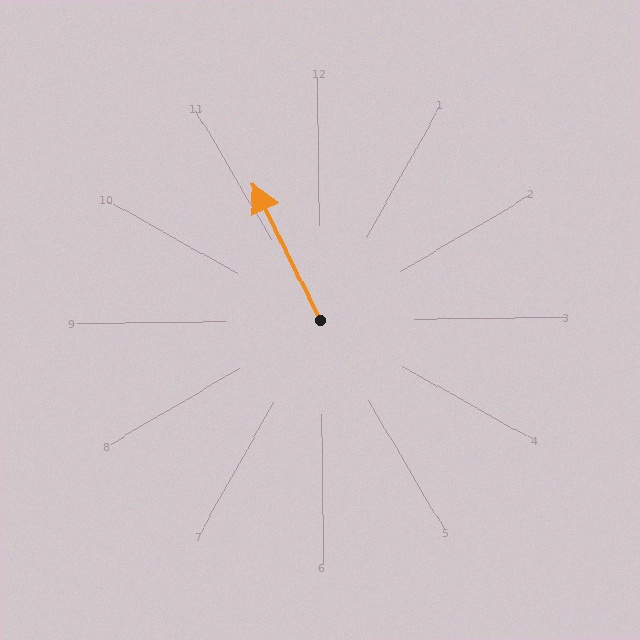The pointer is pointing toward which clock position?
Roughly 11 o'clock.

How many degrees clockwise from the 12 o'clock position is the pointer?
Approximately 335 degrees.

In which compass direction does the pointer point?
Northwest.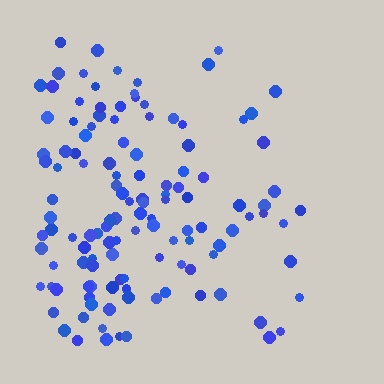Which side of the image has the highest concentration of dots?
The left.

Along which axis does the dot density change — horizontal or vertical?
Horizontal.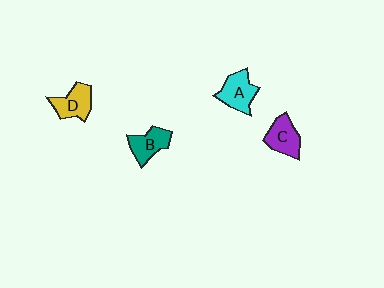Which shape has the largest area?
Shape A (cyan).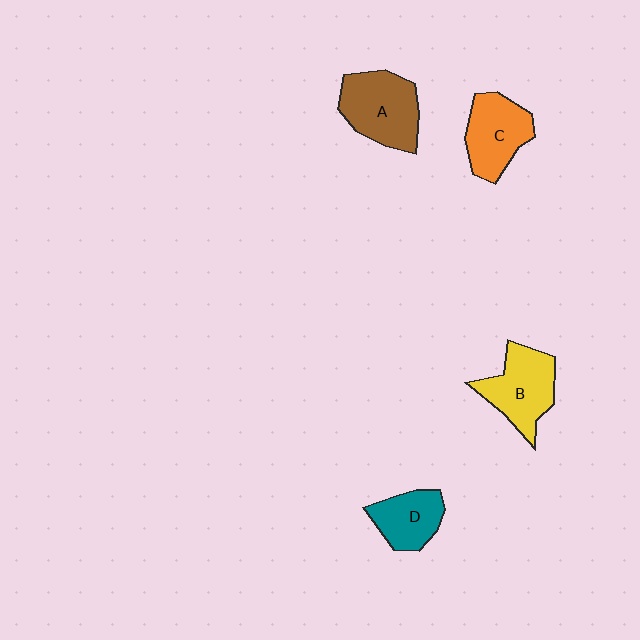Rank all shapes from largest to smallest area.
From largest to smallest: A (brown), B (yellow), C (orange), D (teal).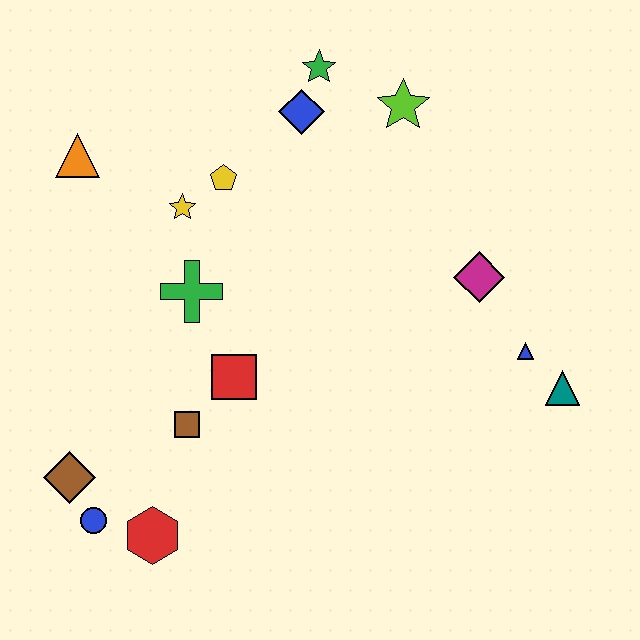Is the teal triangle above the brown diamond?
Yes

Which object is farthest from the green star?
The blue circle is farthest from the green star.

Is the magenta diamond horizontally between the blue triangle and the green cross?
Yes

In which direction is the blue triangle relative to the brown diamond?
The blue triangle is to the right of the brown diamond.